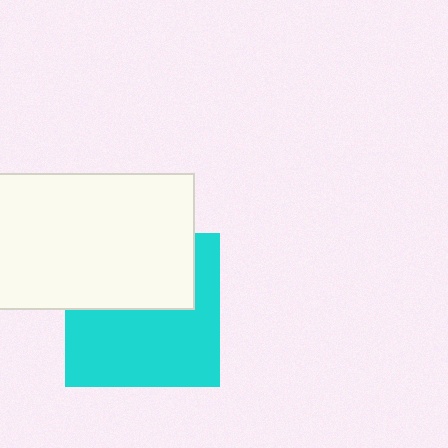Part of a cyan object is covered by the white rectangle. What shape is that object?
It is a square.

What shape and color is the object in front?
The object in front is a white rectangle.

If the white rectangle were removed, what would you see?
You would see the complete cyan square.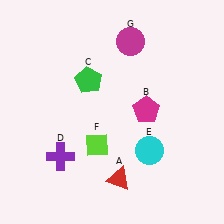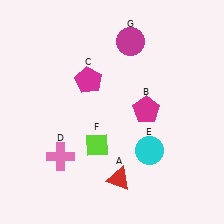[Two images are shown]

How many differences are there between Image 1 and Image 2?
There are 2 differences between the two images.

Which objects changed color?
C changed from green to magenta. D changed from purple to pink.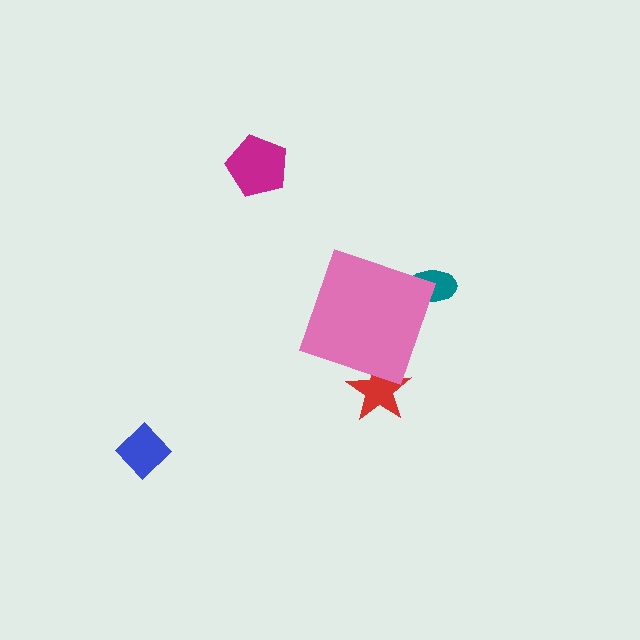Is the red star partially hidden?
Yes, the red star is partially hidden behind the pink diamond.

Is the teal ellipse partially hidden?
Yes, the teal ellipse is partially hidden behind the pink diamond.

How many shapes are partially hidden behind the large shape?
2 shapes are partially hidden.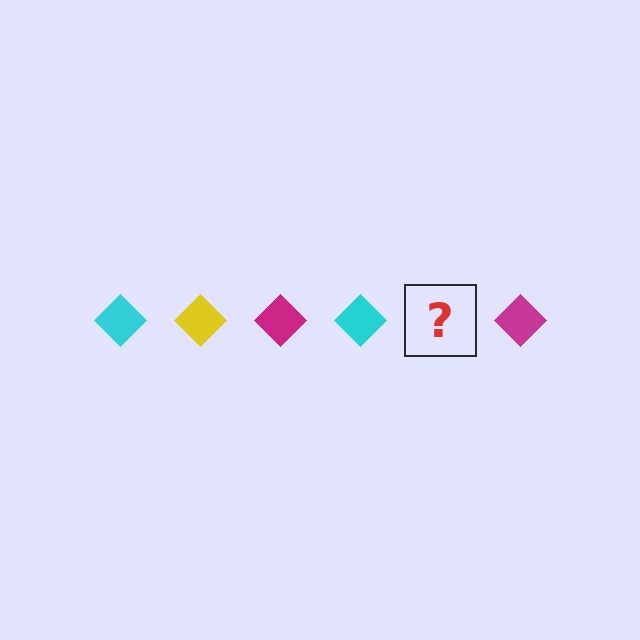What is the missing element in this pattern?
The missing element is a yellow diamond.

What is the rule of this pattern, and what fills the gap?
The rule is that the pattern cycles through cyan, yellow, magenta diamonds. The gap should be filled with a yellow diamond.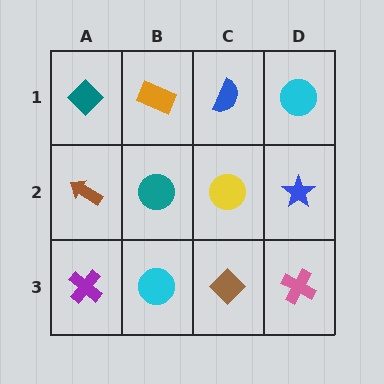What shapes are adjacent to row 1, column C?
A yellow circle (row 2, column C), an orange rectangle (row 1, column B), a cyan circle (row 1, column D).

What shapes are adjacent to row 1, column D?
A blue star (row 2, column D), a blue semicircle (row 1, column C).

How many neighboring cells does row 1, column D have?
2.